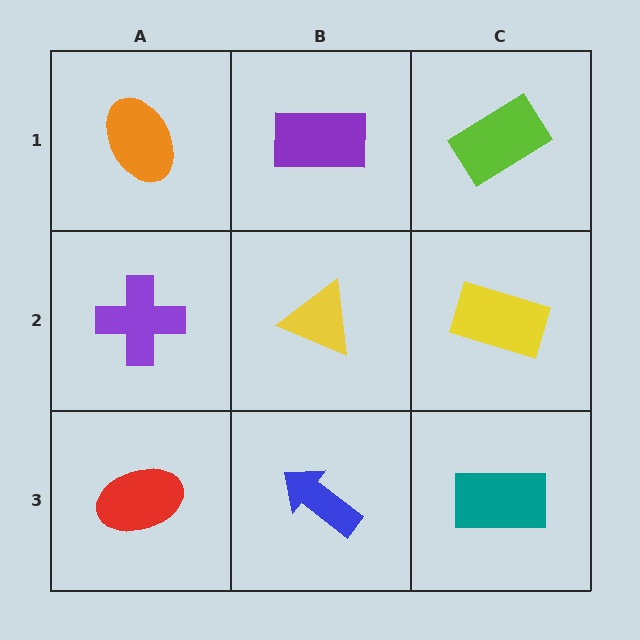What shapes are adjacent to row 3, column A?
A purple cross (row 2, column A), a blue arrow (row 3, column B).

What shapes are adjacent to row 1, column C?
A yellow rectangle (row 2, column C), a purple rectangle (row 1, column B).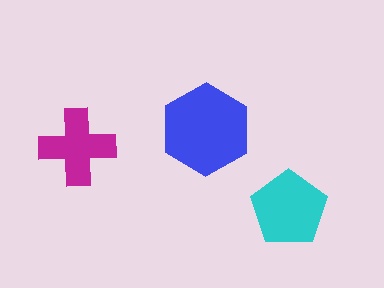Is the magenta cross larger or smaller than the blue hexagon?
Smaller.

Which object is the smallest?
The magenta cross.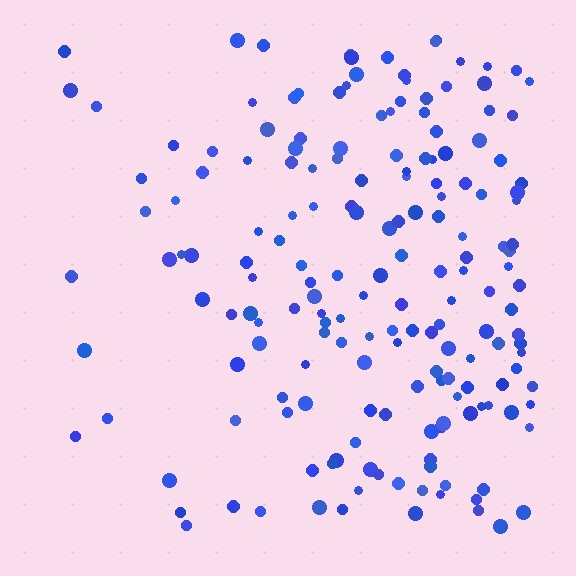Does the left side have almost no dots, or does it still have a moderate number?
Still a moderate number, just noticeably fewer than the right.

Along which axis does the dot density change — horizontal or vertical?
Horizontal.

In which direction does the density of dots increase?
From left to right, with the right side densest.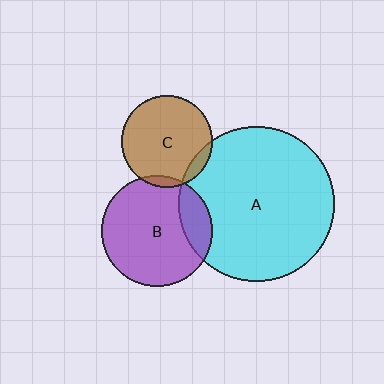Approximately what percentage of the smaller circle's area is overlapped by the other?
Approximately 5%.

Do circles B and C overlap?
Yes.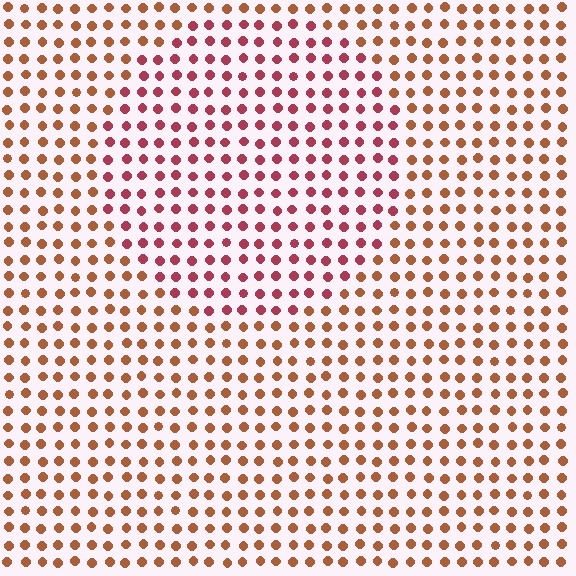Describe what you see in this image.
The image is filled with small brown elements in a uniform arrangement. A circle-shaped region is visible where the elements are tinted to a slightly different hue, forming a subtle color boundary.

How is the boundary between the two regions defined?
The boundary is defined purely by a slight shift in hue (about 34 degrees). Spacing, size, and orientation are identical on both sides.